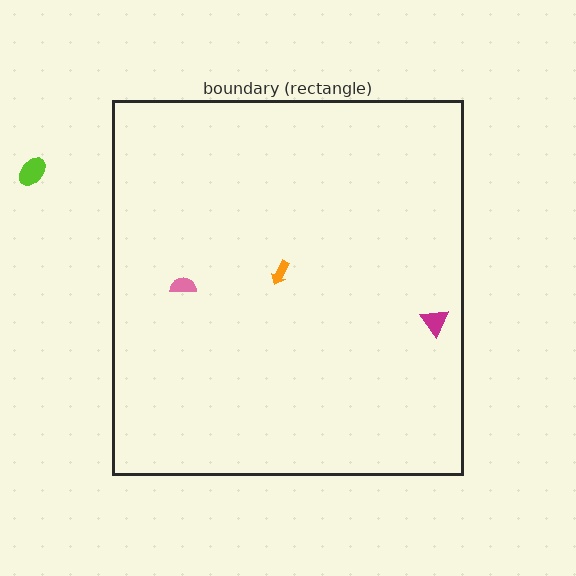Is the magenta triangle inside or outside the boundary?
Inside.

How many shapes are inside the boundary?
3 inside, 1 outside.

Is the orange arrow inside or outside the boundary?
Inside.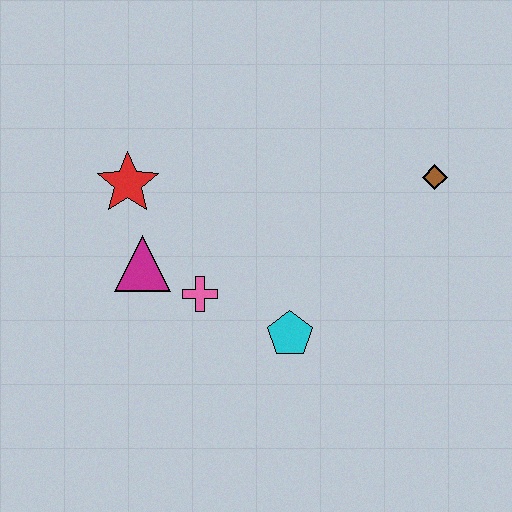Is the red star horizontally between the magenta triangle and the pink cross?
No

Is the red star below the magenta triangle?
No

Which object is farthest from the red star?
The brown diamond is farthest from the red star.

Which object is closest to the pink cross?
The magenta triangle is closest to the pink cross.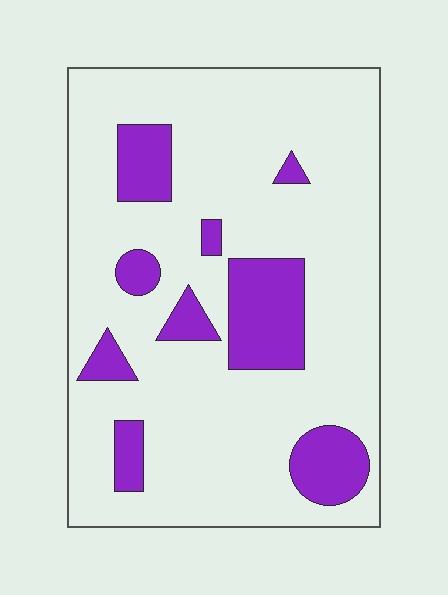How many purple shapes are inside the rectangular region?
9.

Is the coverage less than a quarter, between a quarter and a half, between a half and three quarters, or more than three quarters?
Less than a quarter.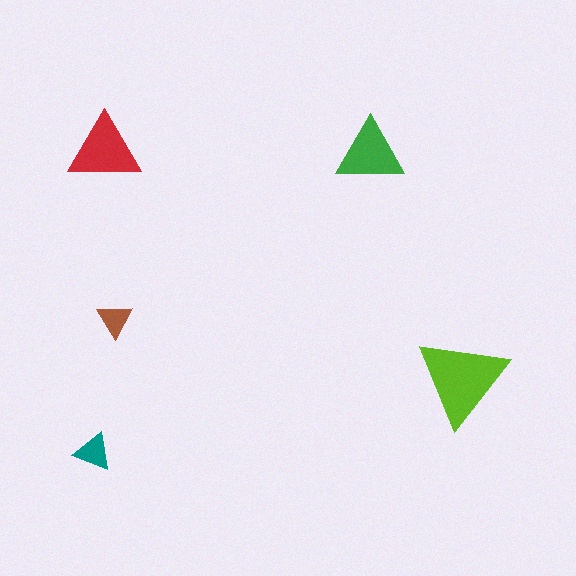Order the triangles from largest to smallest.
the lime one, the red one, the green one, the teal one, the brown one.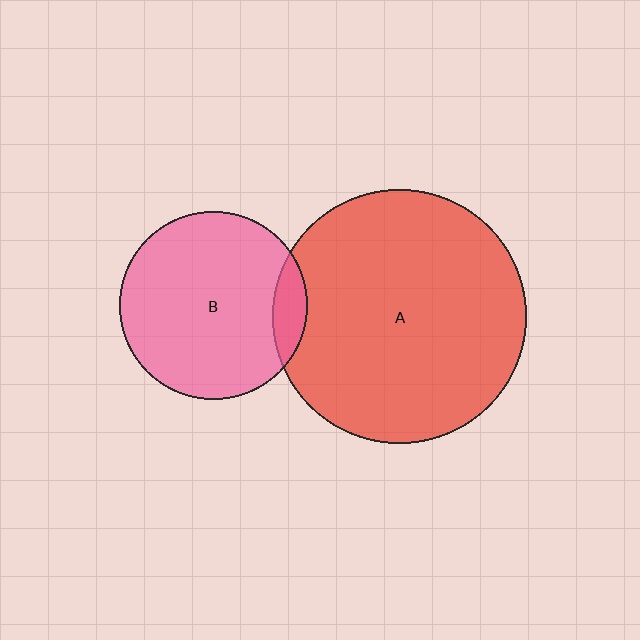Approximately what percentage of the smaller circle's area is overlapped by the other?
Approximately 10%.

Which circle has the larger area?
Circle A (red).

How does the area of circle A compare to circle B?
Approximately 1.8 times.